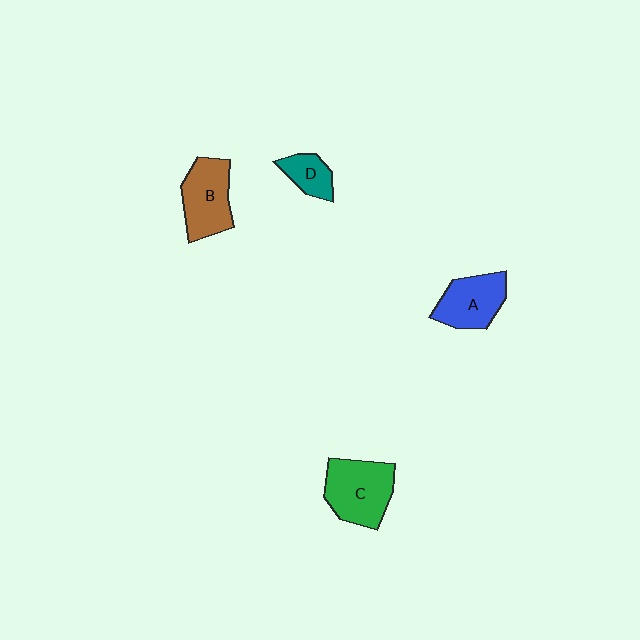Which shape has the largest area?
Shape C (green).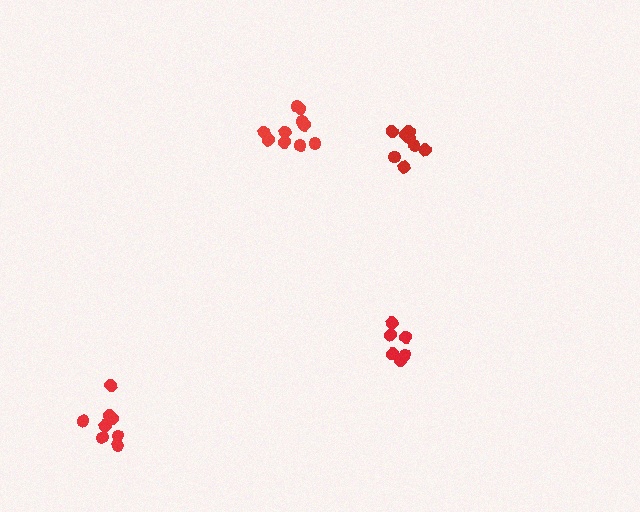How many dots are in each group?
Group 1: 10 dots, Group 2: 8 dots, Group 3: 6 dots, Group 4: 8 dots (32 total).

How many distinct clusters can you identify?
There are 4 distinct clusters.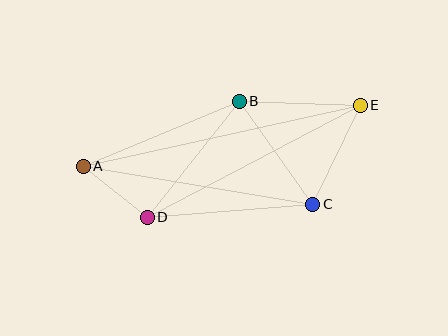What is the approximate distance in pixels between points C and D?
The distance between C and D is approximately 166 pixels.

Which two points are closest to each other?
Points A and D are closest to each other.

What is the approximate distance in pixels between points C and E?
The distance between C and E is approximately 110 pixels.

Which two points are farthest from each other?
Points A and E are farthest from each other.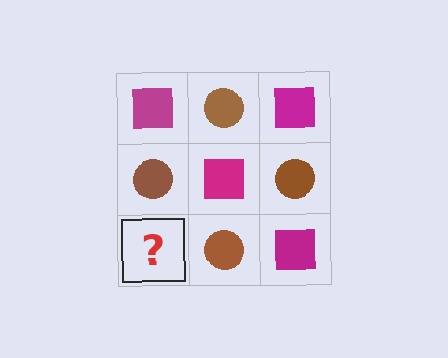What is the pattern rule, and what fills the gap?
The rule is that it alternates magenta square and brown circle in a checkerboard pattern. The gap should be filled with a magenta square.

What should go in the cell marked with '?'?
The missing cell should contain a magenta square.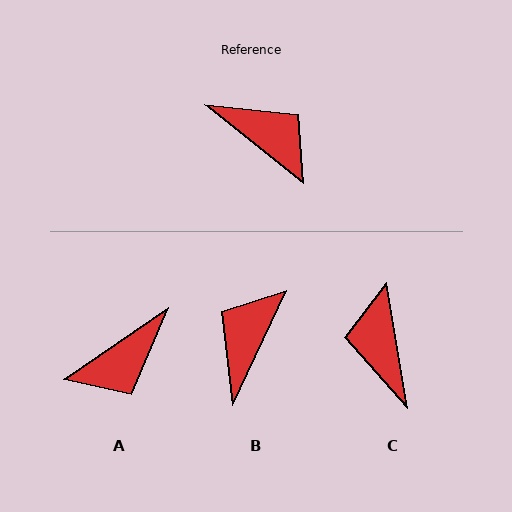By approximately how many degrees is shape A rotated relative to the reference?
Approximately 107 degrees clockwise.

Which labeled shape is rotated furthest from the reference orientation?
C, about 138 degrees away.